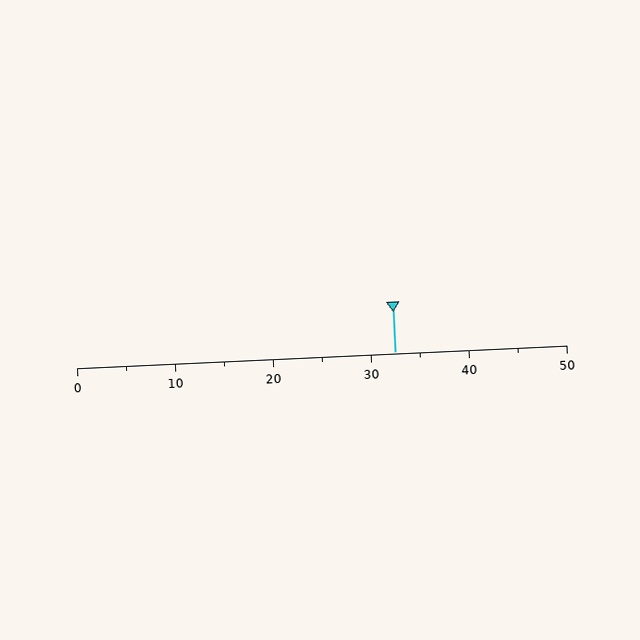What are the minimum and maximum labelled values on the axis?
The axis runs from 0 to 50.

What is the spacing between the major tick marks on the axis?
The major ticks are spaced 10 apart.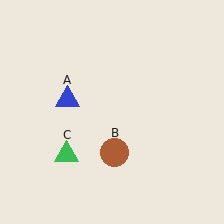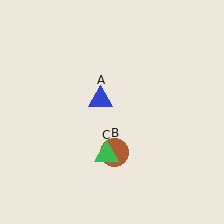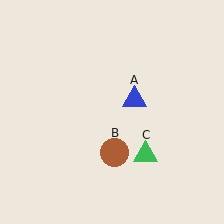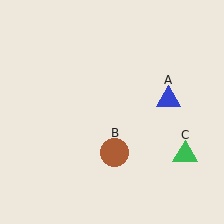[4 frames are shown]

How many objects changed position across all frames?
2 objects changed position: blue triangle (object A), green triangle (object C).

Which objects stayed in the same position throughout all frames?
Brown circle (object B) remained stationary.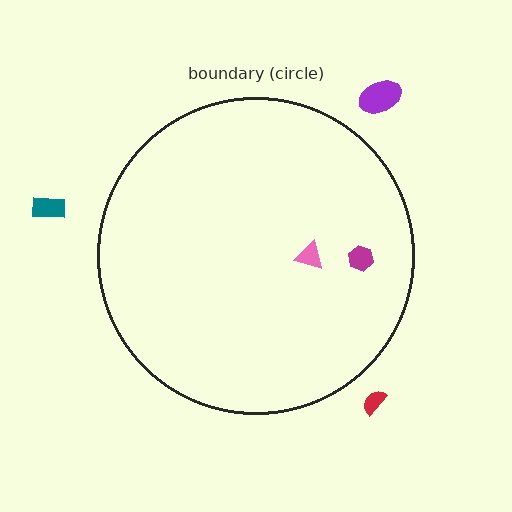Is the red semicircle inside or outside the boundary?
Outside.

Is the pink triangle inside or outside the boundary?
Inside.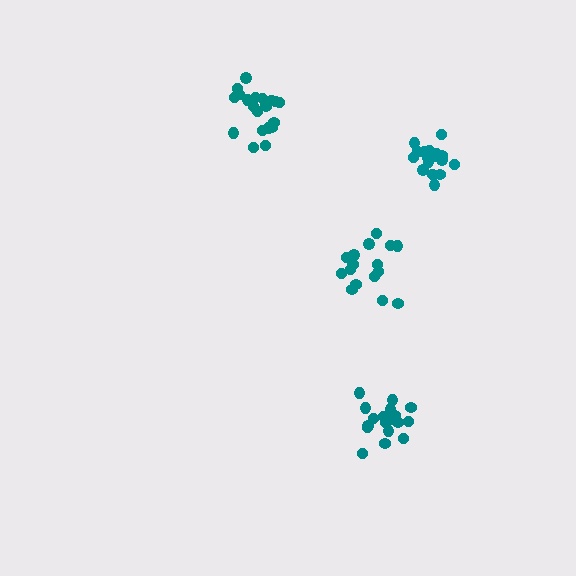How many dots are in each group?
Group 1: 17 dots, Group 2: 20 dots, Group 3: 16 dots, Group 4: 19 dots (72 total).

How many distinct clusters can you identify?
There are 4 distinct clusters.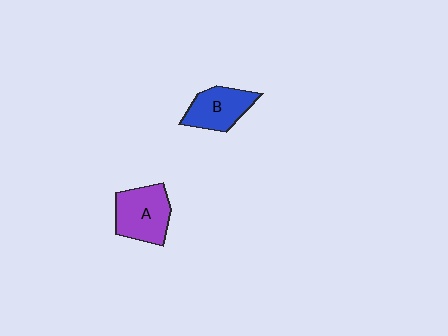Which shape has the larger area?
Shape A (purple).